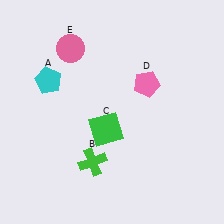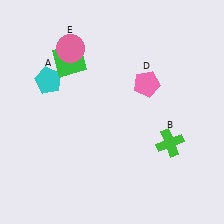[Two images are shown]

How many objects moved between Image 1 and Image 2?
2 objects moved between the two images.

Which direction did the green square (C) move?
The green square (C) moved up.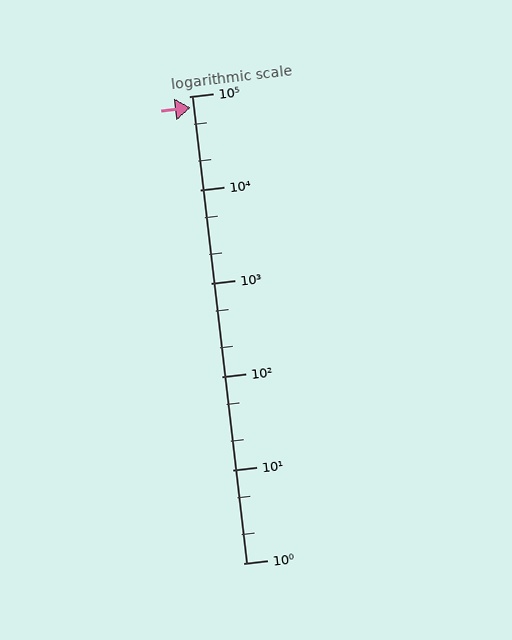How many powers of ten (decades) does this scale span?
The scale spans 5 decades, from 1 to 100000.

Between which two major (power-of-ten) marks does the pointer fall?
The pointer is between 10000 and 100000.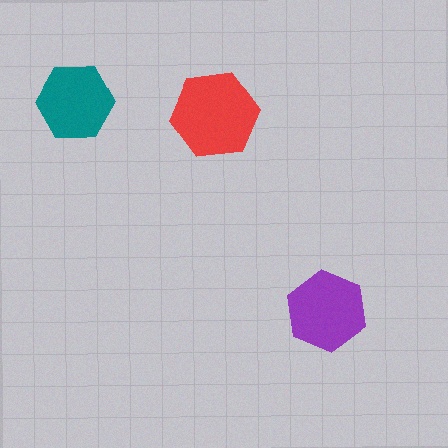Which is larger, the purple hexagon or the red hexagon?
The red one.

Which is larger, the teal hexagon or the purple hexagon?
The purple one.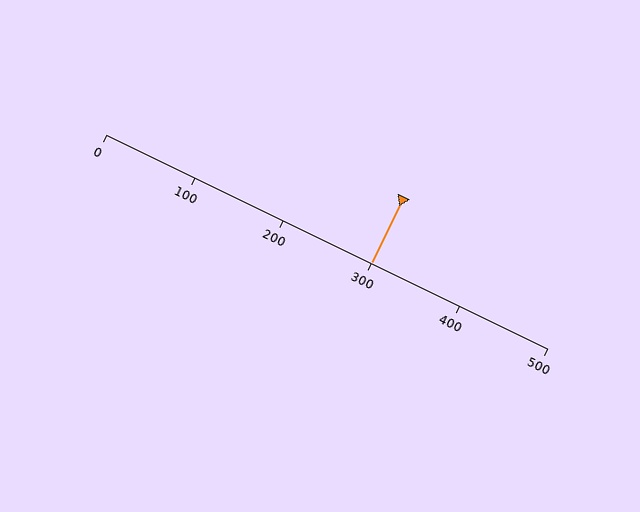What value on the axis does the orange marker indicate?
The marker indicates approximately 300.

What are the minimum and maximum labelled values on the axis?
The axis runs from 0 to 500.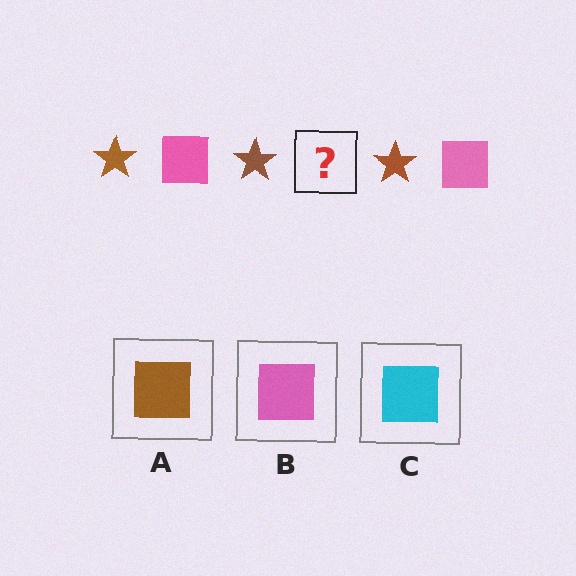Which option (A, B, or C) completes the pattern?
B.